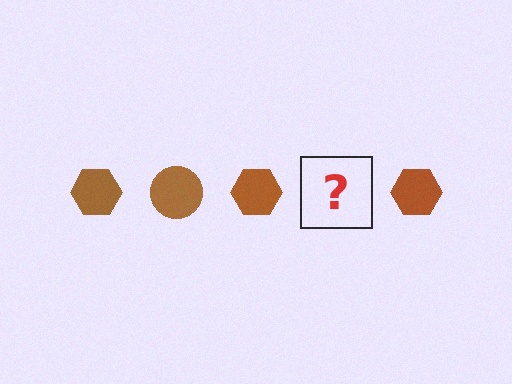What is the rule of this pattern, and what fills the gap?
The rule is that the pattern cycles through hexagon, circle shapes in brown. The gap should be filled with a brown circle.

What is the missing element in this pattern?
The missing element is a brown circle.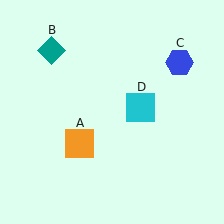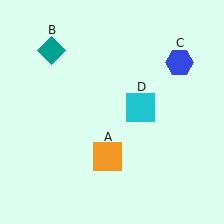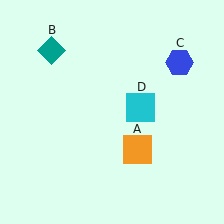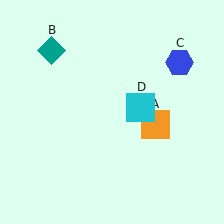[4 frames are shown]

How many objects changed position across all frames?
1 object changed position: orange square (object A).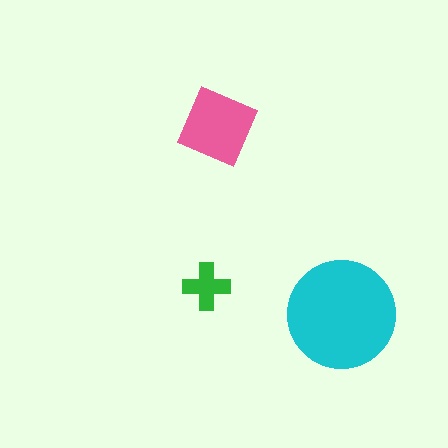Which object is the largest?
The cyan circle.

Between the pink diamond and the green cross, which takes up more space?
The pink diamond.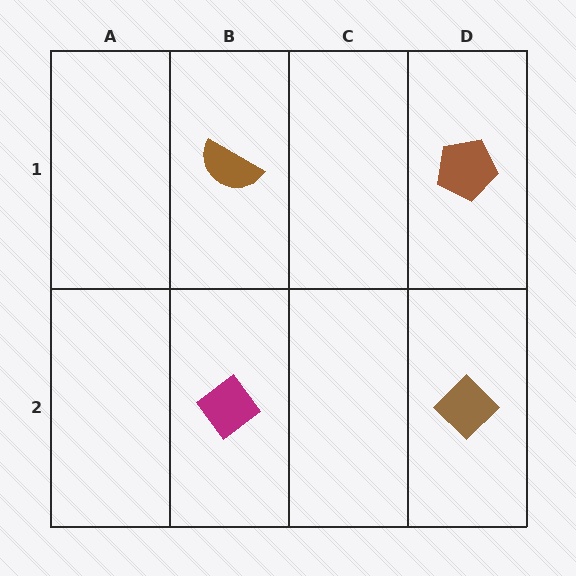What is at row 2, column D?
A brown diamond.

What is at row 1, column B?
A brown semicircle.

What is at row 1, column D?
A brown pentagon.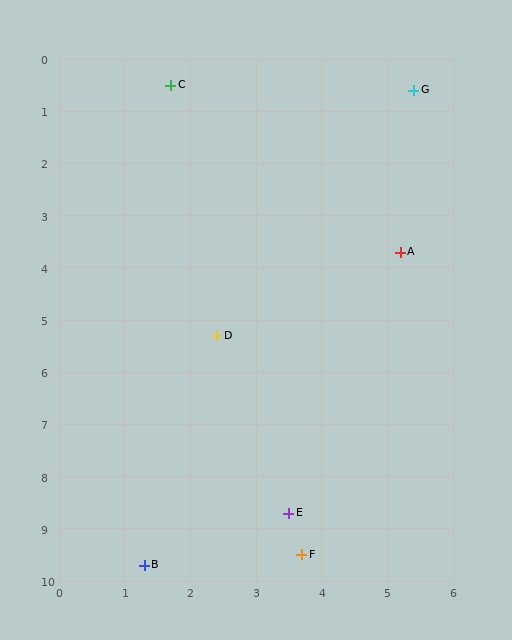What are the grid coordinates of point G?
Point G is at approximately (5.4, 0.6).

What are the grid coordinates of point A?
Point A is at approximately (5.2, 3.7).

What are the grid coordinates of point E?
Point E is at approximately (3.5, 8.7).